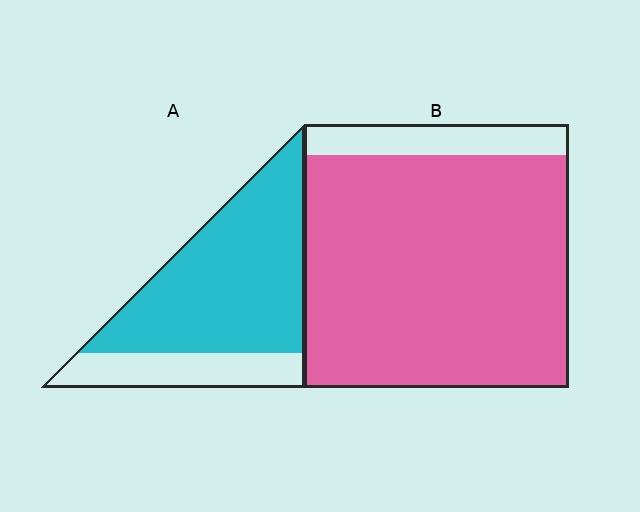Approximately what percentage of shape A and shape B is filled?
A is approximately 75% and B is approximately 90%.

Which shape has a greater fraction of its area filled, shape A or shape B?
Shape B.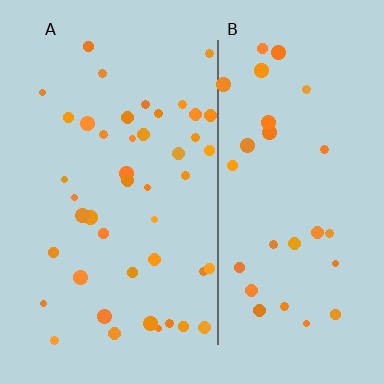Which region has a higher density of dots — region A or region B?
A (the left).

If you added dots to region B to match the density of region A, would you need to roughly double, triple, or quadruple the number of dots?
Approximately double.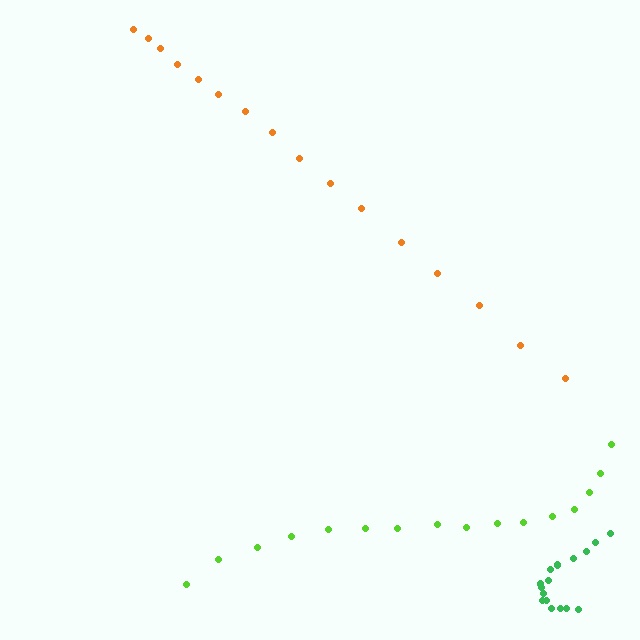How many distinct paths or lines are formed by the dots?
There are 3 distinct paths.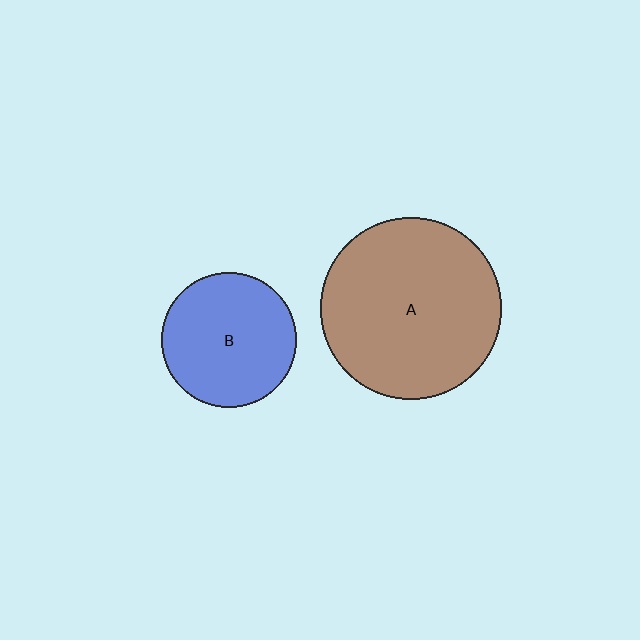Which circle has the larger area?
Circle A (brown).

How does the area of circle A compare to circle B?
Approximately 1.8 times.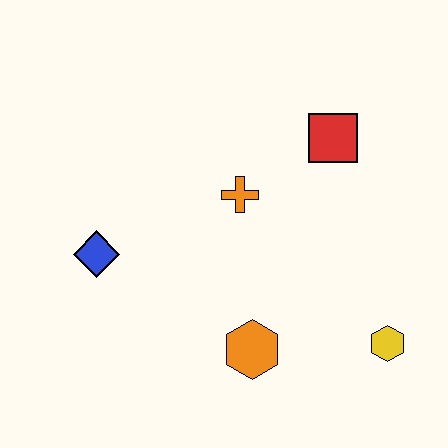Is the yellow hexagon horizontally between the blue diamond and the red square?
No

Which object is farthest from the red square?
The blue diamond is farthest from the red square.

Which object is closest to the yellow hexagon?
The orange hexagon is closest to the yellow hexagon.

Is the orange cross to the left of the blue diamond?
No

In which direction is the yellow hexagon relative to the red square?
The yellow hexagon is below the red square.